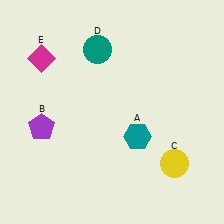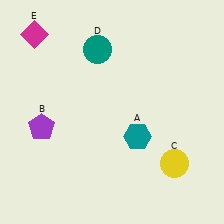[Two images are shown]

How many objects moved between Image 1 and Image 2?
1 object moved between the two images.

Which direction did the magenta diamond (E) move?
The magenta diamond (E) moved up.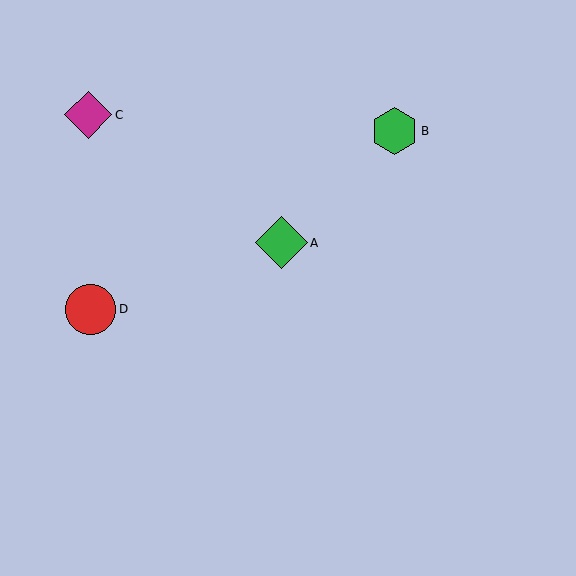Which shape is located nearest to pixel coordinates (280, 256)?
The green diamond (labeled A) at (281, 243) is nearest to that location.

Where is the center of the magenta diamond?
The center of the magenta diamond is at (88, 115).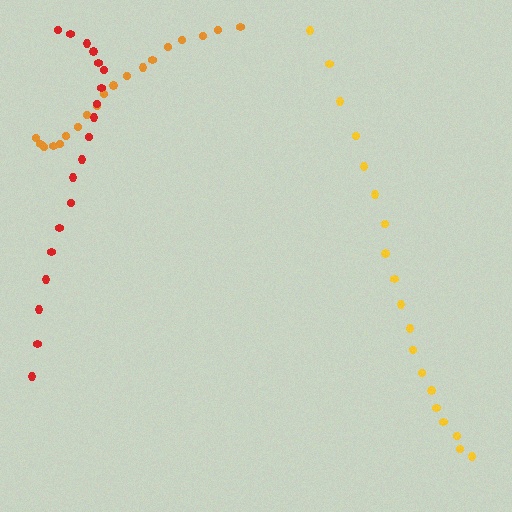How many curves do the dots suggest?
There are 3 distinct paths.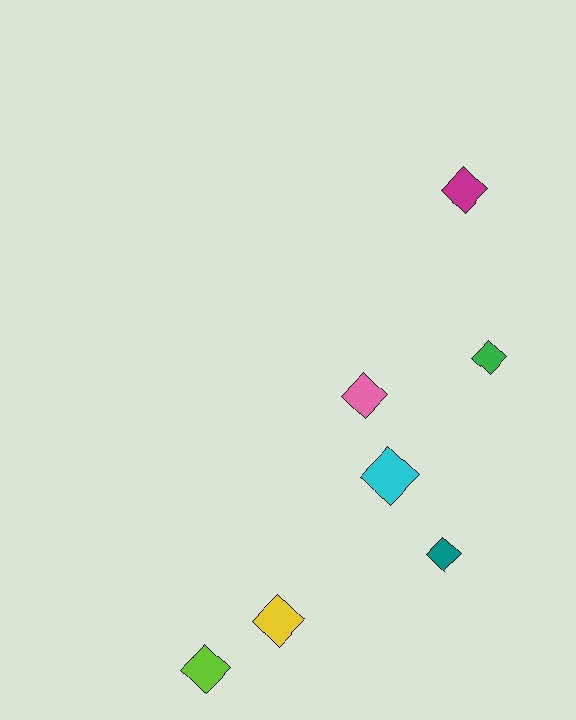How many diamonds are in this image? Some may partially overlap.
There are 7 diamonds.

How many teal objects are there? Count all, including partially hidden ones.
There is 1 teal object.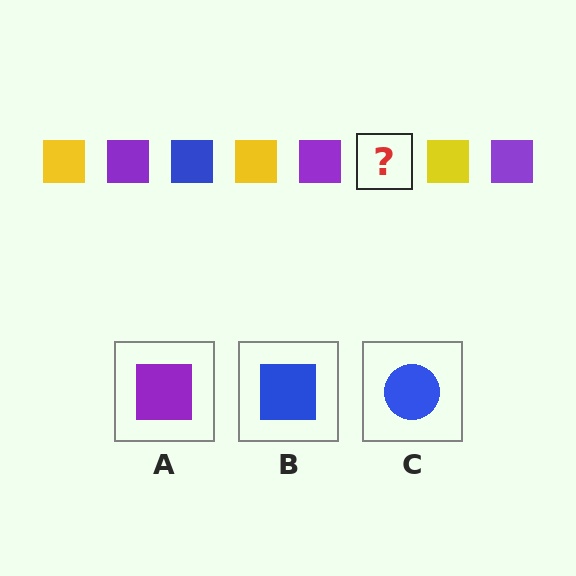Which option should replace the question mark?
Option B.